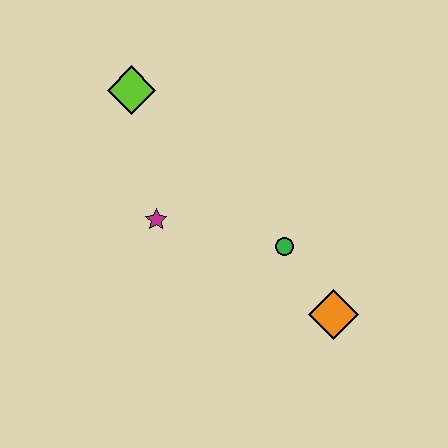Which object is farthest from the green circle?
The lime diamond is farthest from the green circle.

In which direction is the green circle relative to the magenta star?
The green circle is to the right of the magenta star.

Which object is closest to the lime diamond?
The magenta star is closest to the lime diamond.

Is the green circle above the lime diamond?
No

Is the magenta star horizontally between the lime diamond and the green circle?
Yes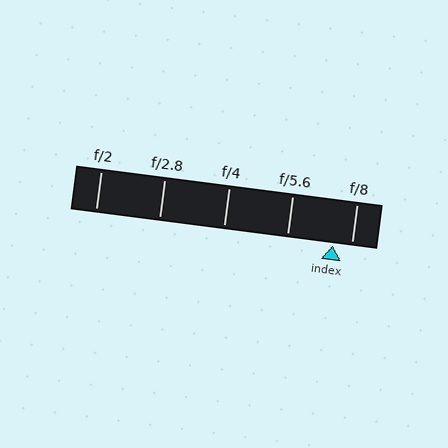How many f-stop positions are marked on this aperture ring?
There are 5 f-stop positions marked.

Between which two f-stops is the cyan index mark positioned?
The index mark is between f/5.6 and f/8.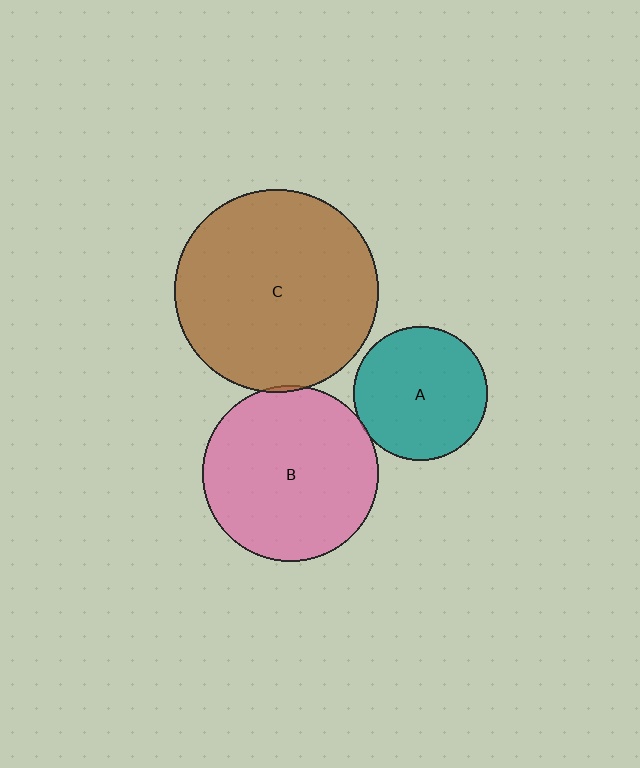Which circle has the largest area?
Circle C (brown).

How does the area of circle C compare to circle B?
Approximately 1.3 times.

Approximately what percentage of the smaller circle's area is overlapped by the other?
Approximately 5%.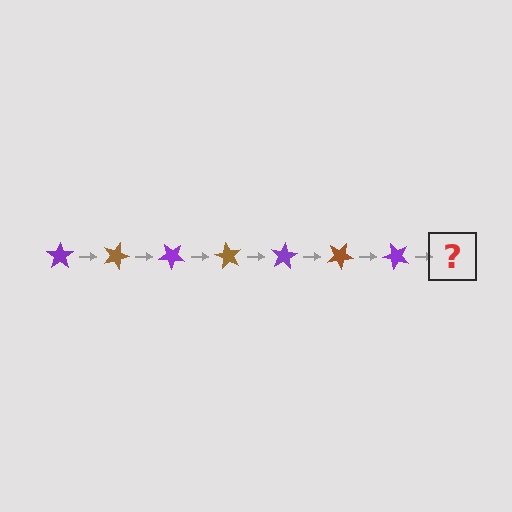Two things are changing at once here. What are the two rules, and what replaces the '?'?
The two rules are that it rotates 20 degrees each step and the color cycles through purple and brown. The '?' should be a brown star, rotated 140 degrees from the start.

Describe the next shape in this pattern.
It should be a brown star, rotated 140 degrees from the start.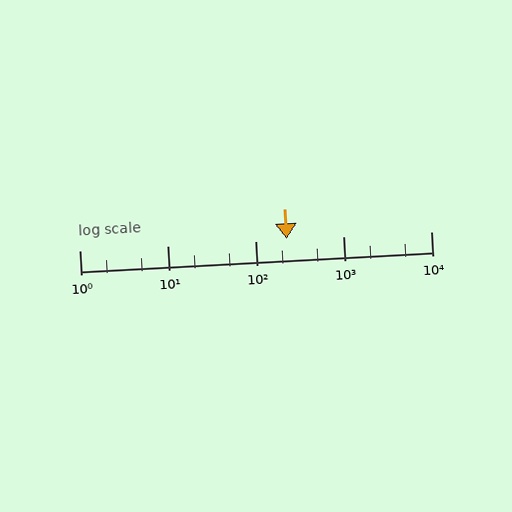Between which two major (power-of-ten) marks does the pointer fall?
The pointer is between 100 and 1000.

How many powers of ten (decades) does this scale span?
The scale spans 4 decades, from 1 to 10000.